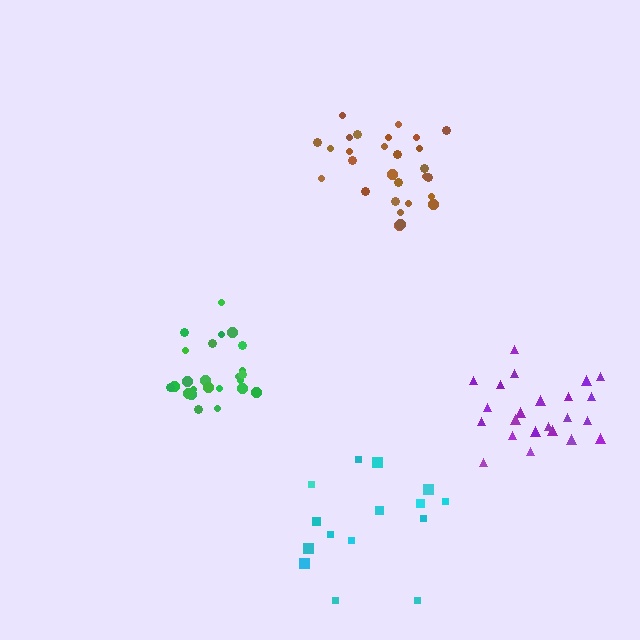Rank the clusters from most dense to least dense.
green, purple, brown, cyan.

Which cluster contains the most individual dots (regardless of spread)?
Brown (28).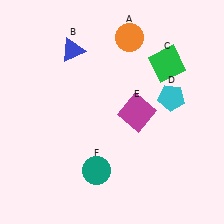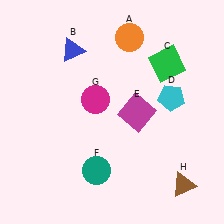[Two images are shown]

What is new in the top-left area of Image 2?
A magenta circle (G) was added in the top-left area of Image 2.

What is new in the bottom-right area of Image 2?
A brown triangle (H) was added in the bottom-right area of Image 2.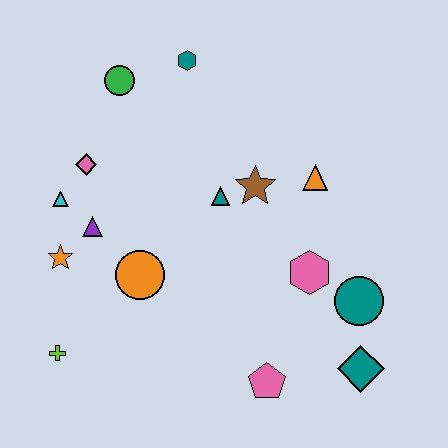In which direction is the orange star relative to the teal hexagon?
The orange star is below the teal hexagon.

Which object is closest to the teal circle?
The pink hexagon is closest to the teal circle.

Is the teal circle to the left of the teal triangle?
No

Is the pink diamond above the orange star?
Yes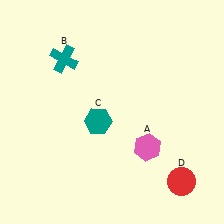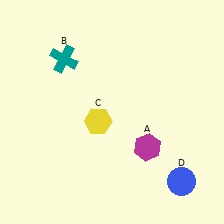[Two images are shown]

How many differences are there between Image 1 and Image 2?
There are 3 differences between the two images.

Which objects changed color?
A changed from pink to magenta. C changed from teal to yellow. D changed from red to blue.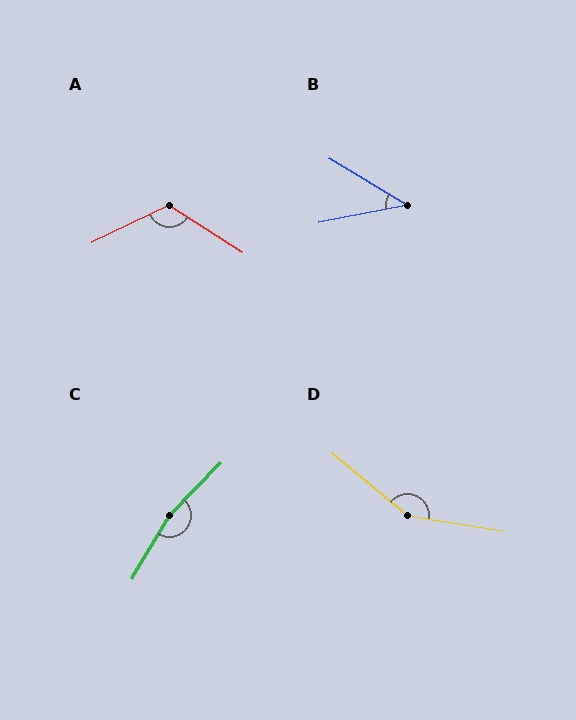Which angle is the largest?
C, at approximately 166 degrees.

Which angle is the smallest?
B, at approximately 42 degrees.